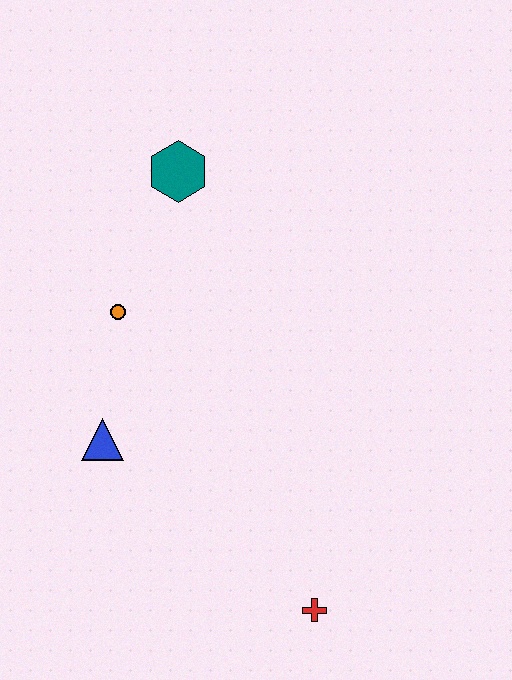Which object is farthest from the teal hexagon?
The red cross is farthest from the teal hexagon.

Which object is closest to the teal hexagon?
The orange circle is closest to the teal hexagon.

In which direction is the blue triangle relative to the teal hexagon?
The blue triangle is below the teal hexagon.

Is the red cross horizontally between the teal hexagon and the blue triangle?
No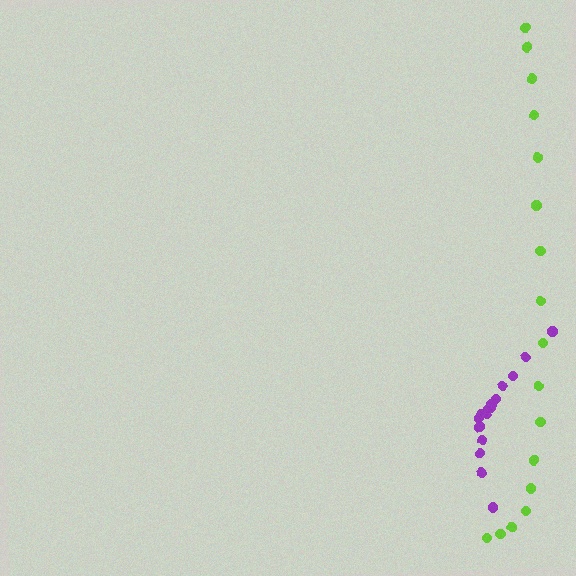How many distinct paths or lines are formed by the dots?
There are 2 distinct paths.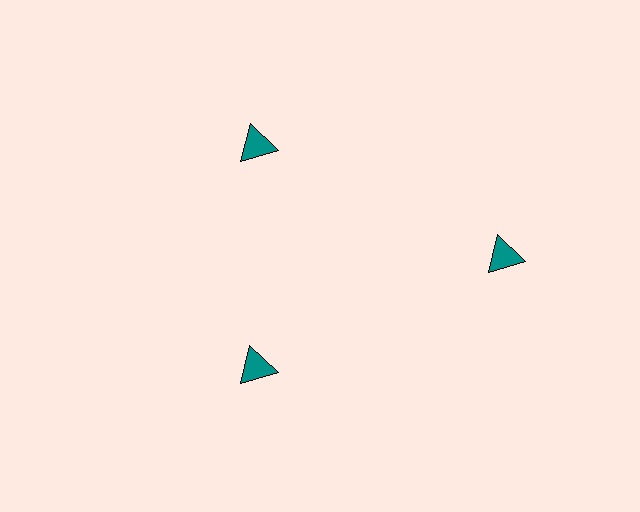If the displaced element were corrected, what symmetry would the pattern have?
It would have 3-fold rotational symmetry — the pattern would map onto itself every 120 degrees.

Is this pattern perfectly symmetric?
No. The 3 teal triangles are arranged in a ring, but one element near the 3 o'clock position is pushed outward from the center, breaking the 3-fold rotational symmetry.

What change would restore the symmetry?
The symmetry would be restored by moving it inward, back onto the ring so that all 3 triangles sit at equal angles and equal distance from the center.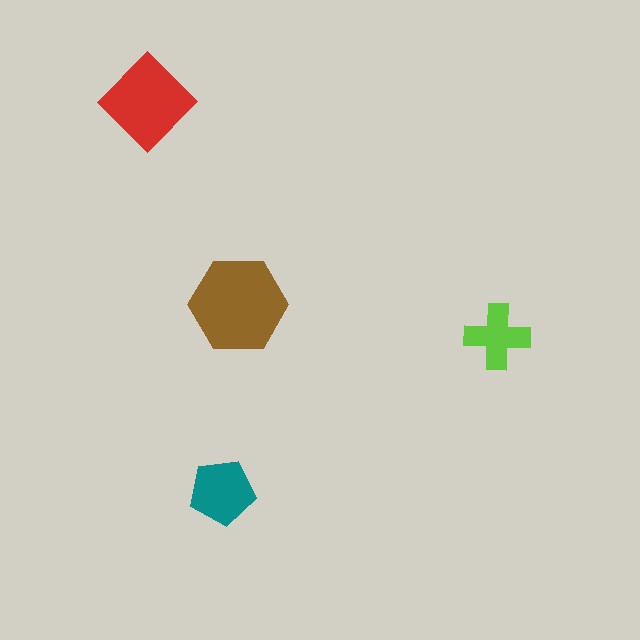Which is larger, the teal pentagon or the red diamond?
The red diamond.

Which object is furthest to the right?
The lime cross is rightmost.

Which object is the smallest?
The lime cross.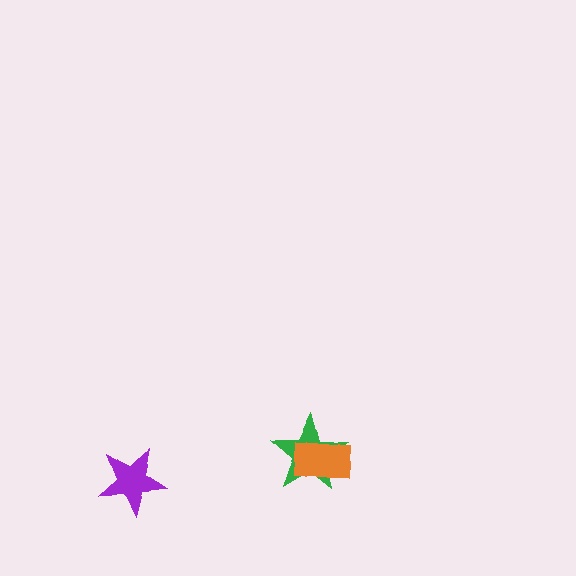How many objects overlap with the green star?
1 object overlaps with the green star.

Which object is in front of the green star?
The orange rectangle is in front of the green star.